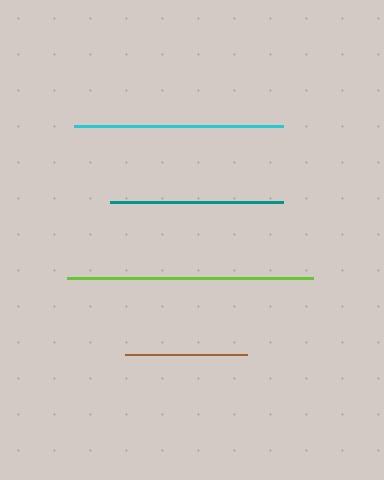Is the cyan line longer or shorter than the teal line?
The cyan line is longer than the teal line.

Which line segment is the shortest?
The brown line is the shortest at approximately 122 pixels.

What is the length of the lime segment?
The lime segment is approximately 245 pixels long.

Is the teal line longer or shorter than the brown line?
The teal line is longer than the brown line.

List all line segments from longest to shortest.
From longest to shortest: lime, cyan, teal, brown.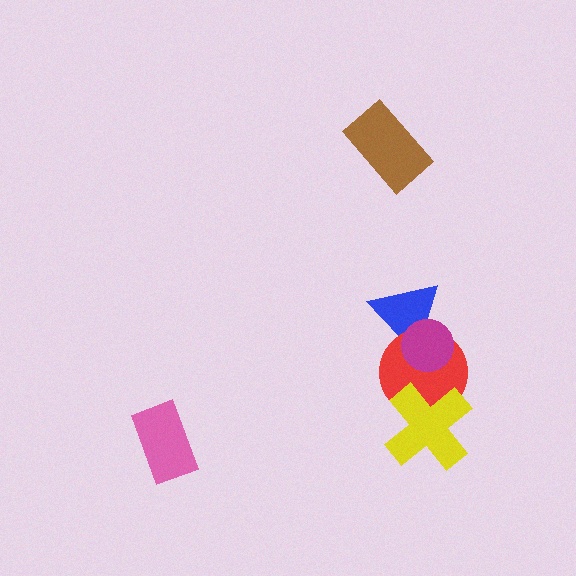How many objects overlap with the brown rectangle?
0 objects overlap with the brown rectangle.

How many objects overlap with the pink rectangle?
0 objects overlap with the pink rectangle.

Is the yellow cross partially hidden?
No, no other shape covers it.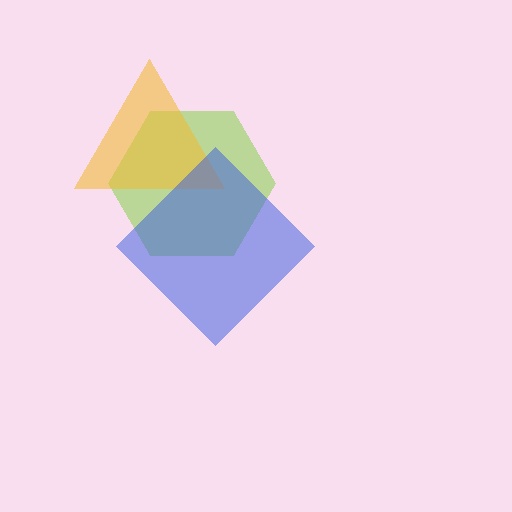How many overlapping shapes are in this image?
There are 3 overlapping shapes in the image.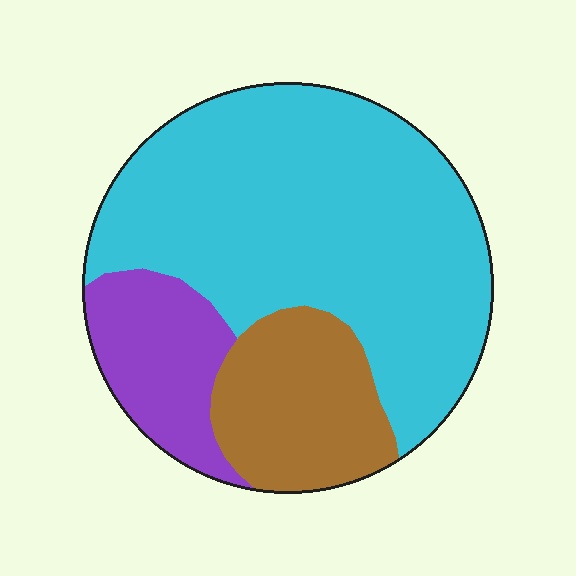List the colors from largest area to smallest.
From largest to smallest: cyan, brown, purple.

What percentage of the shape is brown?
Brown covers 20% of the shape.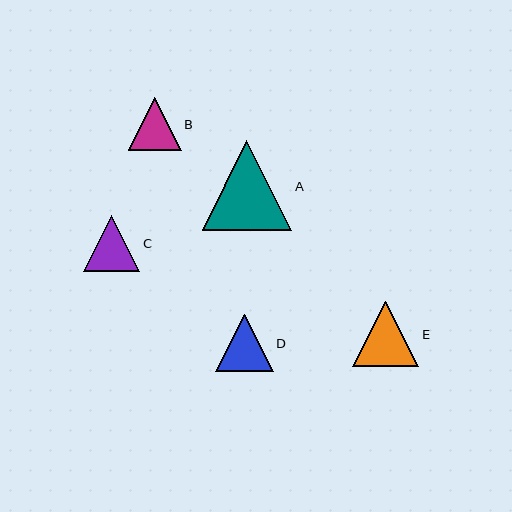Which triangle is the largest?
Triangle A is the largest with a size of approximately 90 pixels.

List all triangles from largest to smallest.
From largest to smallest: A, E, D, C, B.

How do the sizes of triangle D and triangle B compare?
Triangle D and triangle B are approximately the same size.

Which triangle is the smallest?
Triangle B is the smallest with a size of approximately 53 pixels.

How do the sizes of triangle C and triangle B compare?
Triangle C and triangle B are approximately the same size.